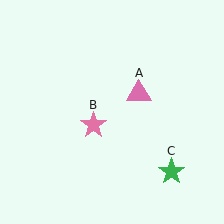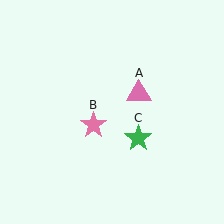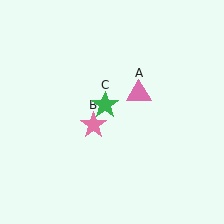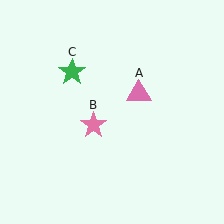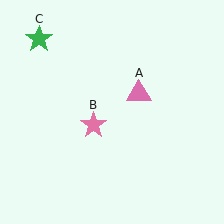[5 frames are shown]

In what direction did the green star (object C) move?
The green star (object C) moved up and to the left.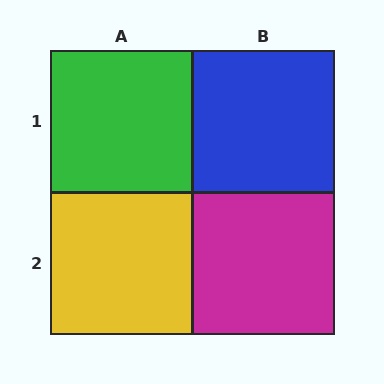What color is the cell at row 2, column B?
Magenta.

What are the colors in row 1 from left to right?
Green, blue.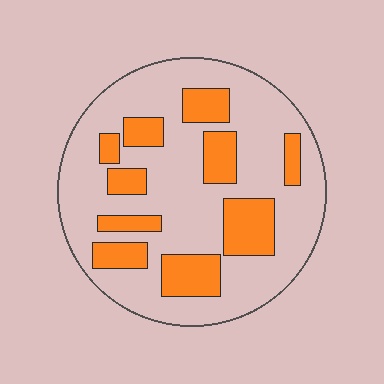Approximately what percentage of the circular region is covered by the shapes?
Approximately 25%.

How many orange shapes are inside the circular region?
10.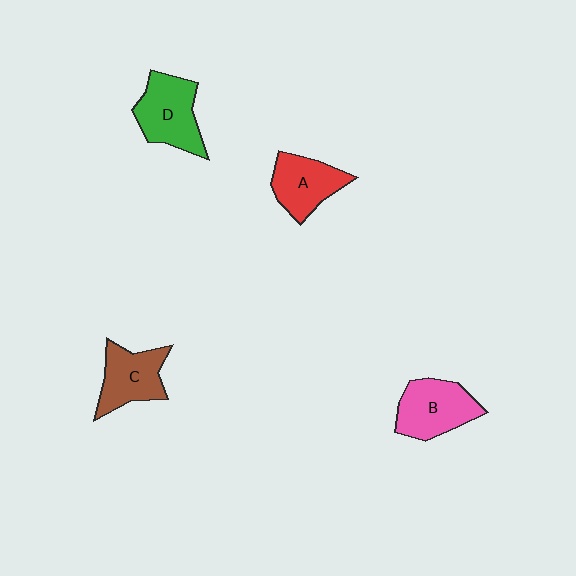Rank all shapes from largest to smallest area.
From largest to smallest: D (green), B (pink), C (brown), A (red).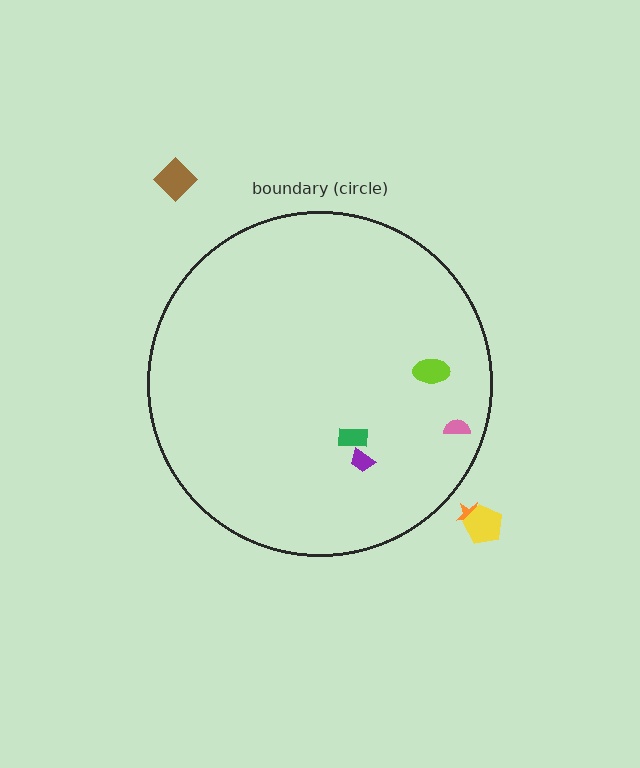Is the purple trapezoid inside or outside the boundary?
Inside.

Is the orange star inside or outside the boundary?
Outside.